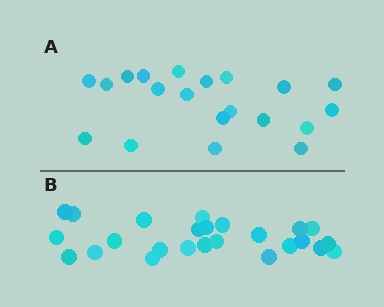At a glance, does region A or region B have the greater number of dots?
Region B (the bottom region) has more dots.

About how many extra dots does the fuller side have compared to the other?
Region B has about 5 more dots than region A.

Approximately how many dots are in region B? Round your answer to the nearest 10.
About 20 dots. (The exact count is 25, which rounds to 20.)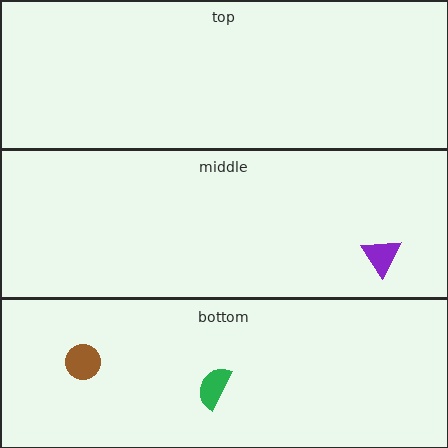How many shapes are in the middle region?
1.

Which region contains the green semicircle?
The bottom region.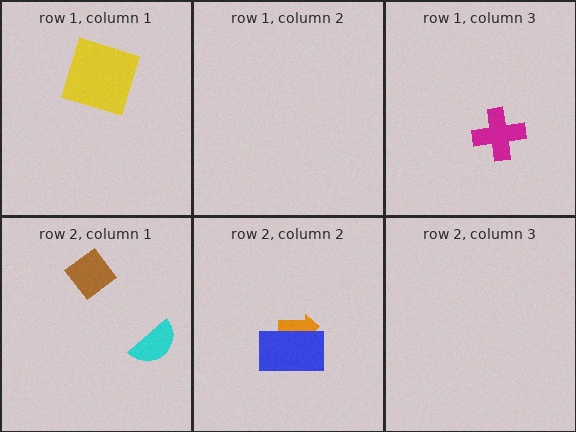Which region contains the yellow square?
The row 1, column 1 region.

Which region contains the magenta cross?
The row 1, column 3 region.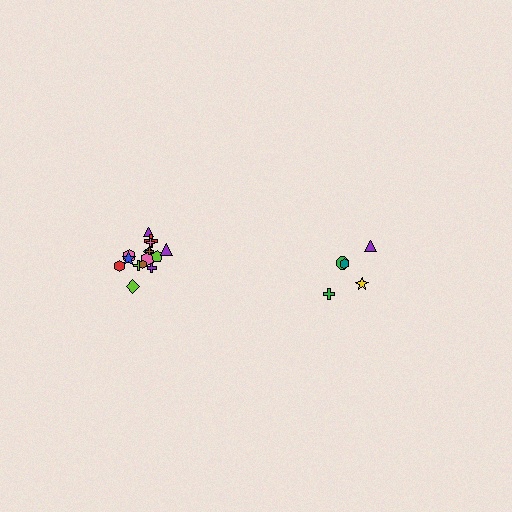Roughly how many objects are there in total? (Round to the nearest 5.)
Roughly 20 objects in total.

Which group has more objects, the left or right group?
The left group.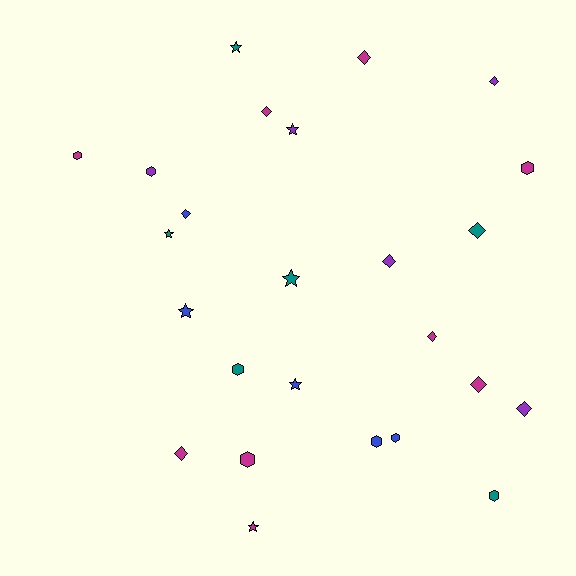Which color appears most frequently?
Magenta, with 9 objects.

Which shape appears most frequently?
Diamond, with 10 objects.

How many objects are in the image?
There are 25 objects.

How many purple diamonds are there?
There are 3 purple diamonds.